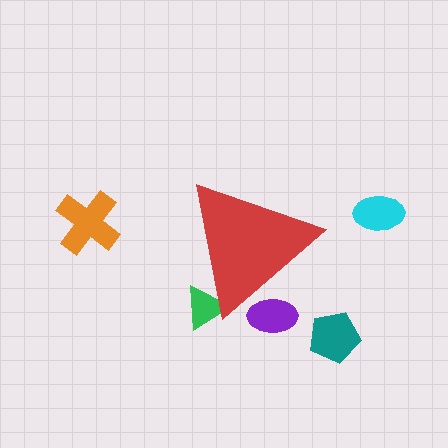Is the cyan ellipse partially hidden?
No, the cyan ellipse is fully visible.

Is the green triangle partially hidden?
Yes, the green triangle is partially hidden behind the red triangle.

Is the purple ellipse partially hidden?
Yes, the purple ellipse is partially hidden behind the red triangle.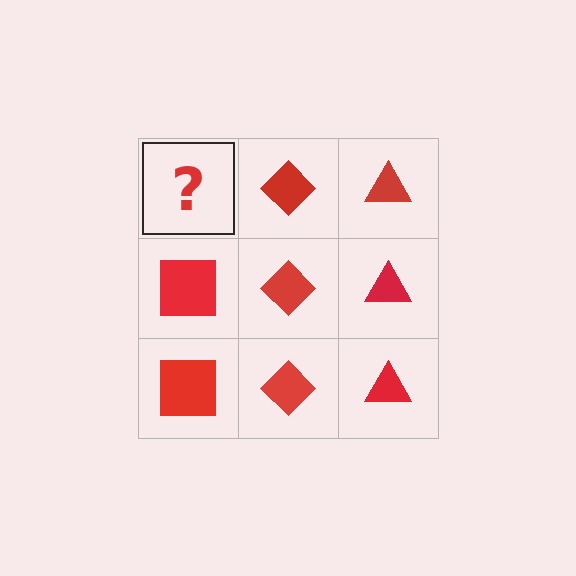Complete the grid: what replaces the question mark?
The question mark should be replaced with a red square.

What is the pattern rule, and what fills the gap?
The rule is that each column has a consistent shape. The gap should be filled with a red square.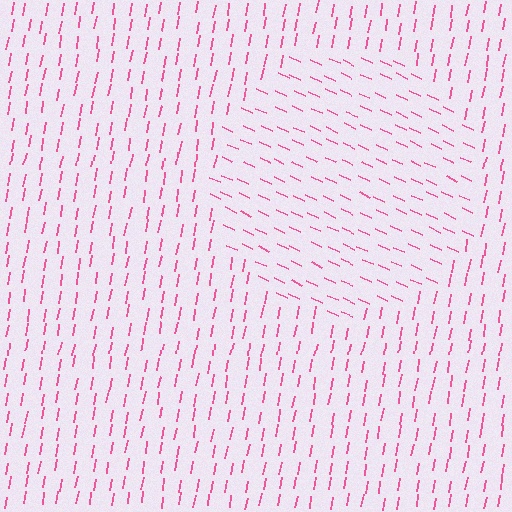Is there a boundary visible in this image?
Yes, there is a texture boundary formed by a change in line orientation.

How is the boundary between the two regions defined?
The boundary is defined purely by a change in line orientation (approximately 75 degrees difference). All lines are the same color and thickness.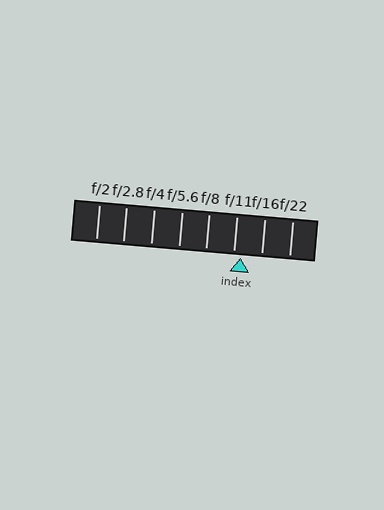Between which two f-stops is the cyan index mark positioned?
The index mark is between f/11 and f/16.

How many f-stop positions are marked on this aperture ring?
There are 8 f-stop positions marked.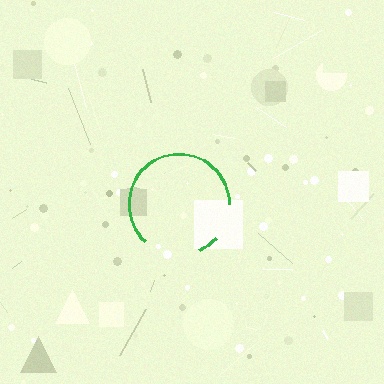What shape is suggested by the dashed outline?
The dashed outline suggests a circle.